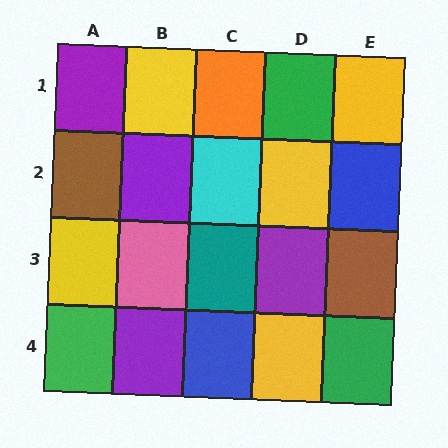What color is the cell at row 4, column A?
Green.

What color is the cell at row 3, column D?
Purple.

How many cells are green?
3 cells are green.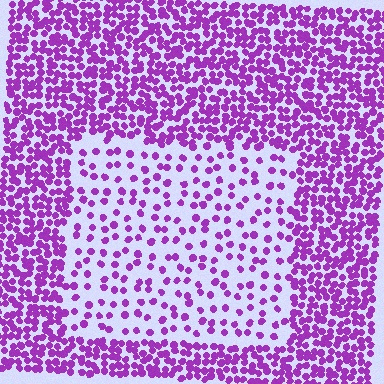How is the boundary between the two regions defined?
The boundary is defined by a change in element density (approximately 2.6x ratio). All elements are the same color, size, and shape.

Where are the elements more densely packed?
The elements are more densely packed outside the rectangle boundary.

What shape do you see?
I see a rectangle.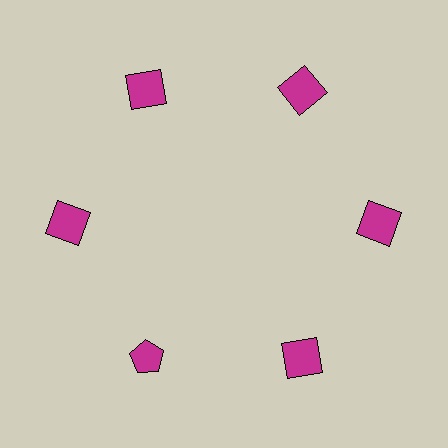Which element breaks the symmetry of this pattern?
The magenta pentagon at roughly the 7 o'clock position breaks the symmetry. All other shapes are magenta squares.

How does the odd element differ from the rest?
It has a different shape: pentagon instead of square.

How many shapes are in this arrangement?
There are 6 shapes arranged in a ring pattern.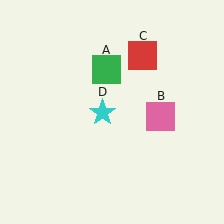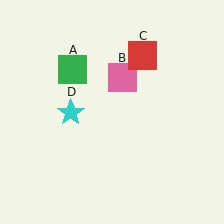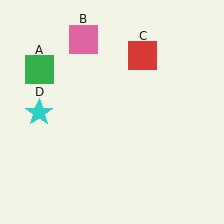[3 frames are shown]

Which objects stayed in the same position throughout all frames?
Red square (object C) remained stationary.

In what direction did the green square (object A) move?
The green square (object A) moved left.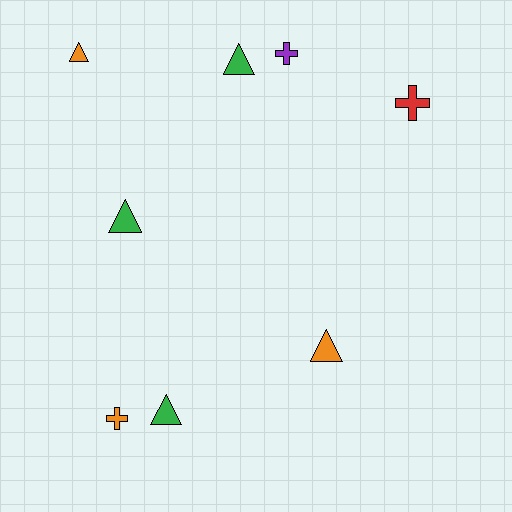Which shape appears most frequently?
Triangle, with 5 objects.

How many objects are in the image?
There are 8 objects.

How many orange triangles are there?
There are 2 orange triangles.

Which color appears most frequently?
Green, with 3 objects.